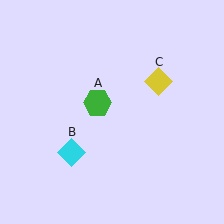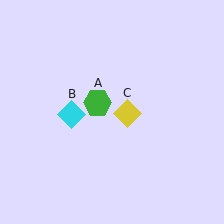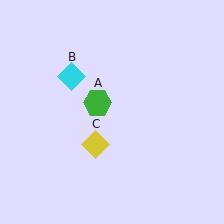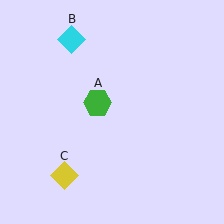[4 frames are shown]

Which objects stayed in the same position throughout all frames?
Green hexagon (object A) remained stationary.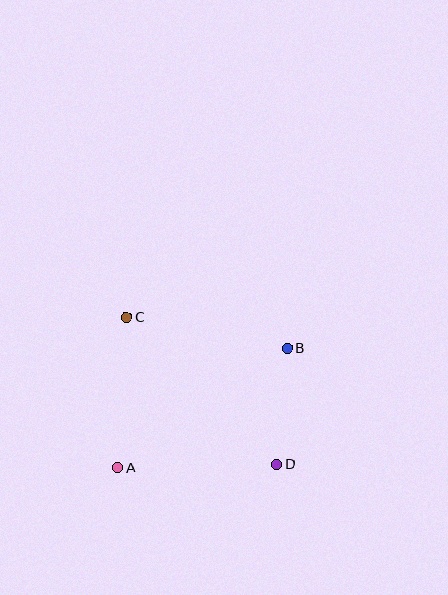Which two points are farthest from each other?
Points C and D are farthest from each other.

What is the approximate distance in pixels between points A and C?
The distance between A and C is approximately 150 pixels.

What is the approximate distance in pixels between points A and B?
The distance between A and B is approximately 207 pixels.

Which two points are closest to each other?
Points B and D are closest to each other.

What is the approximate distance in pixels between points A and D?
The distance between A and D is approximately 159 pixels.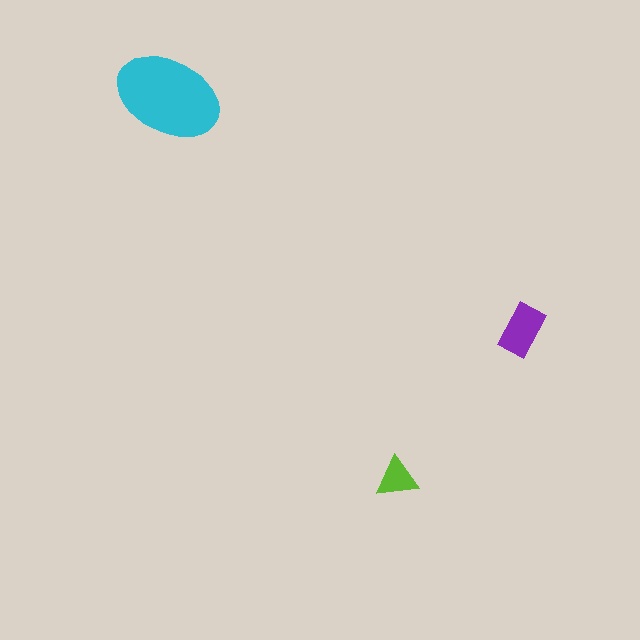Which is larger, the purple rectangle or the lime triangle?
The purple rectangle.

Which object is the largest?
The cyan ellipse.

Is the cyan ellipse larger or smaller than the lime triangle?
Larger.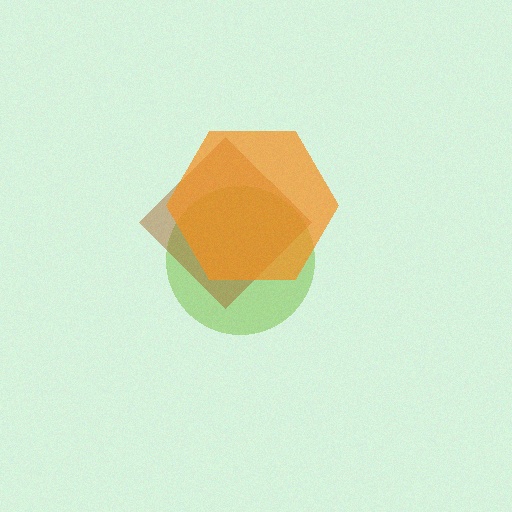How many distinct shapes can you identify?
There are 3 distinct shapes: a lime circle, a brown diamond, an orange hexagon.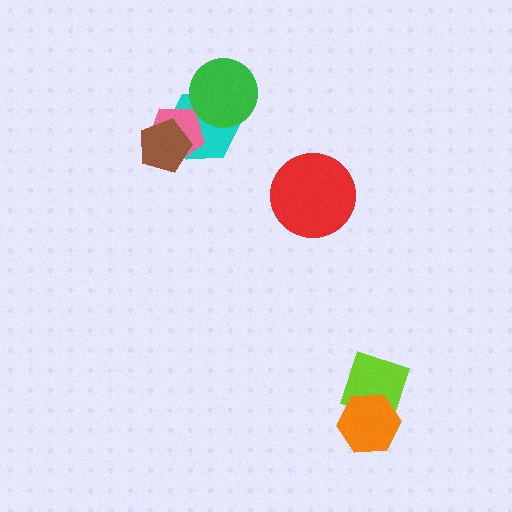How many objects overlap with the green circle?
1 object overlaps with the green circle.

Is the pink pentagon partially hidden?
Yes, it is partially covered by another shape.